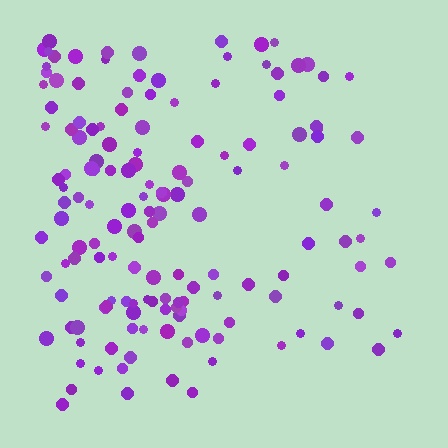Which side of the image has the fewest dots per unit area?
The right.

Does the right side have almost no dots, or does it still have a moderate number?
Still a moderate number, just noticeably fewer than the left.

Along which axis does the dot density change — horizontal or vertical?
Horizontal.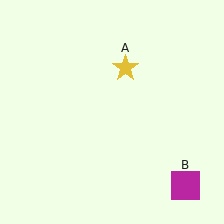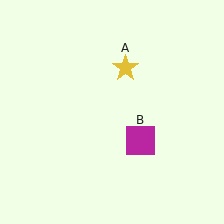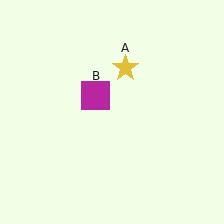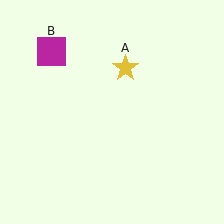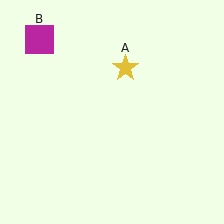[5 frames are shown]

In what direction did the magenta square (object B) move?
The magenta square (object B) moved up and to the left.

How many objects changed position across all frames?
1 object changed position: magenta square (object B).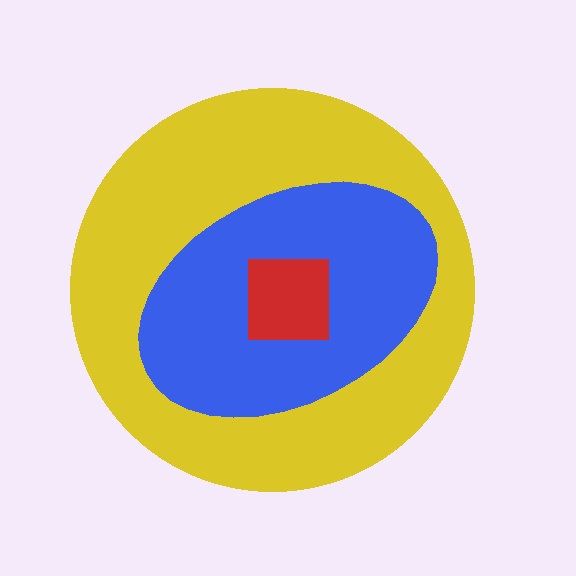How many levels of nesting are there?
3.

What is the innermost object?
The red square.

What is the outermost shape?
The yellow circle.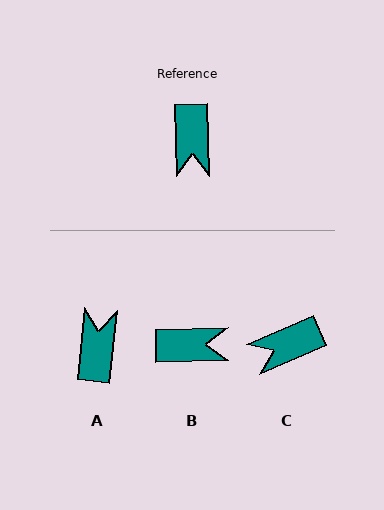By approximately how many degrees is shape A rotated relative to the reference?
Approximately 173 degrees counter-clockwise.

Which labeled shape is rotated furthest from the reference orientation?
A, about 173 degrees away.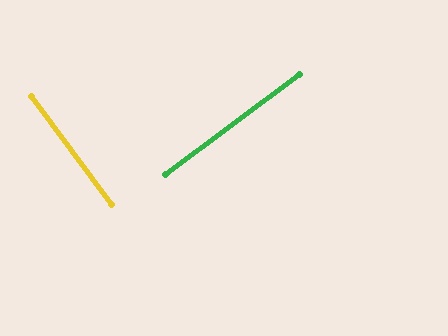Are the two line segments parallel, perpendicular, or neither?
Perpendicular — they meet at approximately 90°.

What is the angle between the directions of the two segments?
Approximately 90 degrees.